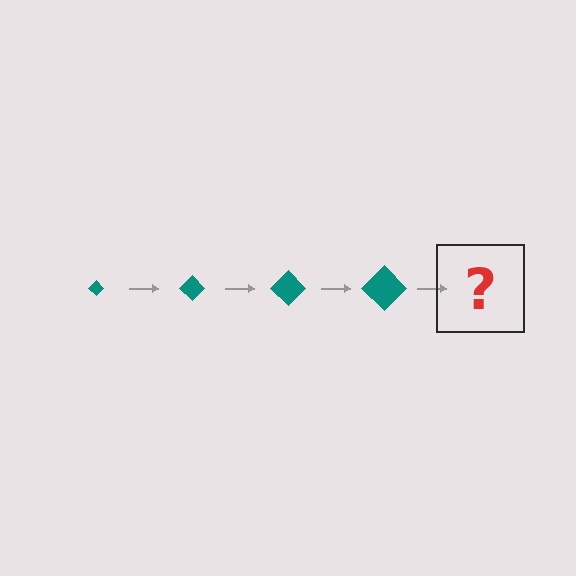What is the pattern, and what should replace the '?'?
The pattern is that the diamond gets progressively larger each step. The '?' should be a teal diamond, larger than the previous one.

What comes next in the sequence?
The next element should be a teal diamond, larger than the previous one.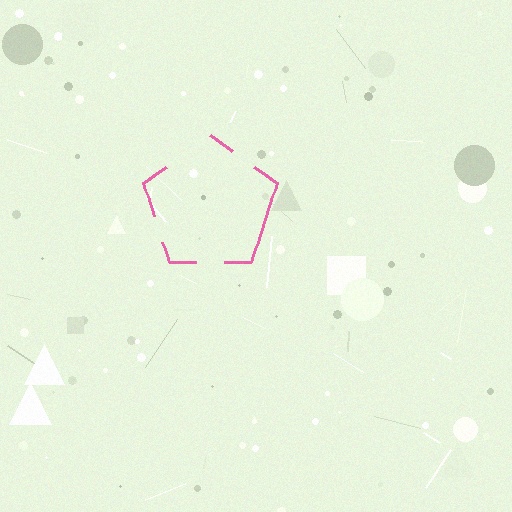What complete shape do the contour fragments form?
The contour fragments form a pentagon.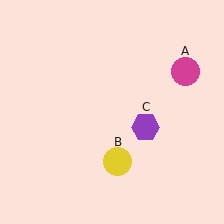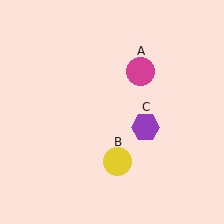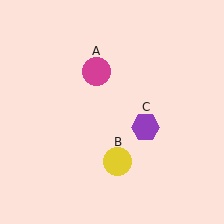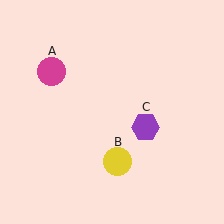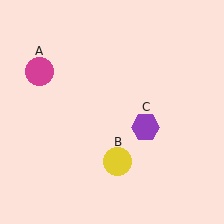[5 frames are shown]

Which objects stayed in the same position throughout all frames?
Yellow circle (object B) and purple hexagon (object C) remained stationary.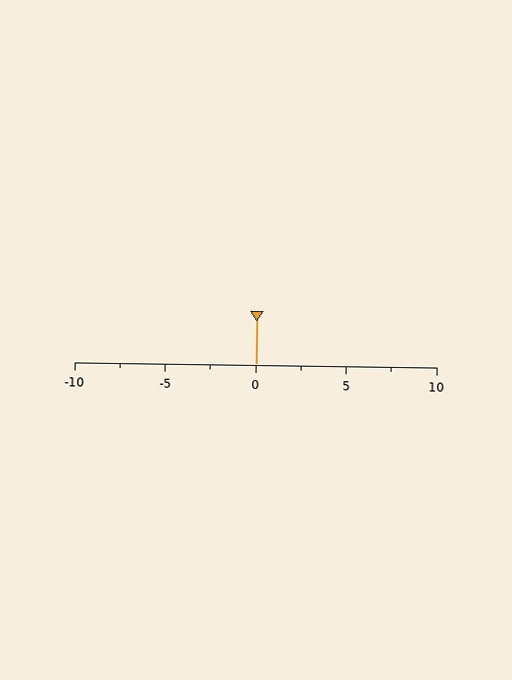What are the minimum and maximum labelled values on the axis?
The axis runs from -10 to 10.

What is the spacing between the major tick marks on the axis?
The major ticks are spaced 5 apart.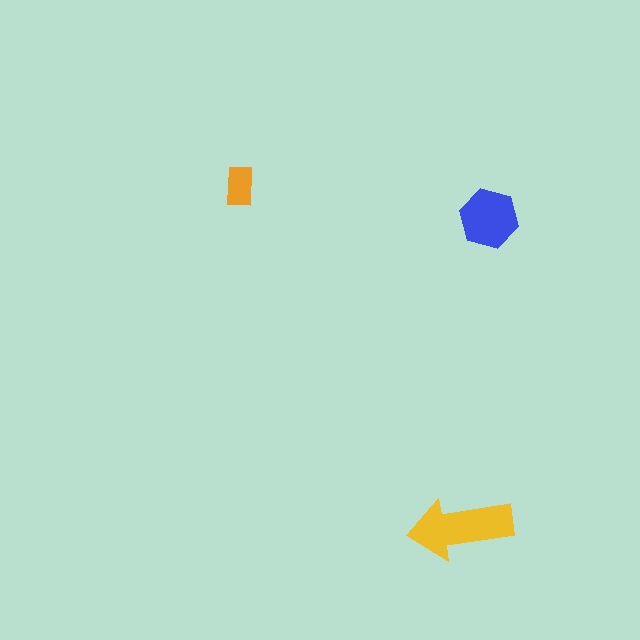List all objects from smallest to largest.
The orange rectangle, the blue hexagon, the yellow arrow.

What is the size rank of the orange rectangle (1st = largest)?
3rd.